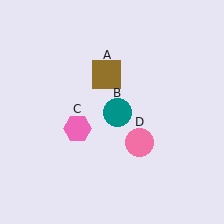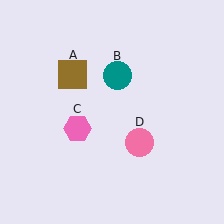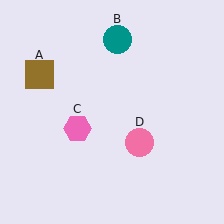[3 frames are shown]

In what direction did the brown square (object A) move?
The brown square (object A) moved left.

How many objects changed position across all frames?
2 objects changed position: brown square (object A), teal circle (object B).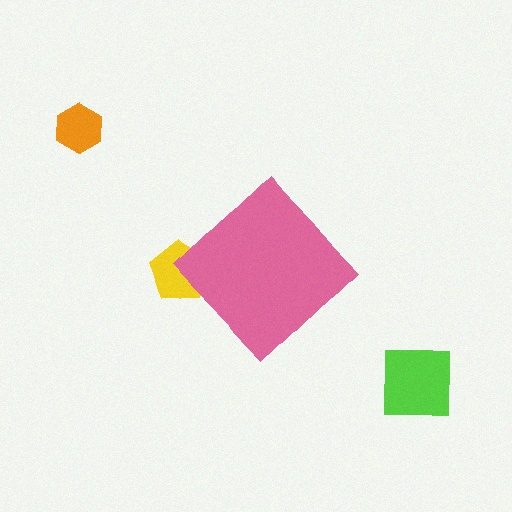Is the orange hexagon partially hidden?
No, the orange hexagon is fully visible.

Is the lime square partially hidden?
No, the lime square is fully visible.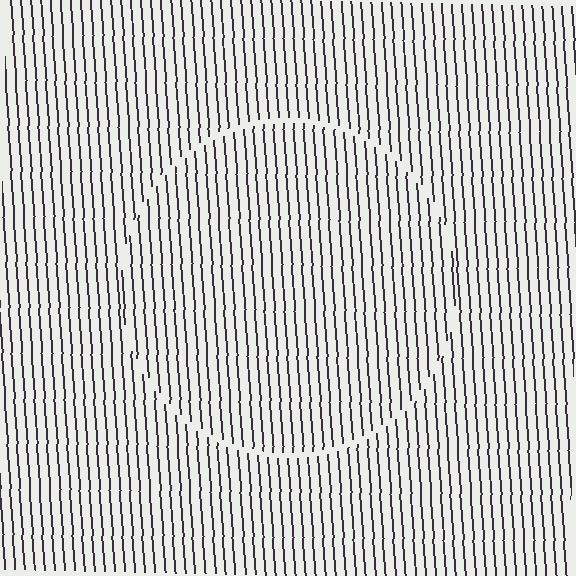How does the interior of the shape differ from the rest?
The interior of the shape contains the same grating, shifted by half a period — the contour is defined by the phase discontinuity where line-ends from the inner and outer gratings abut.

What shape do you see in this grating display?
An illusory circle. The interior of the shape contains the same grating, shifted by half a period — the contour is defined by the phase discontinuity where line-ends from the inner and outer gratings abut.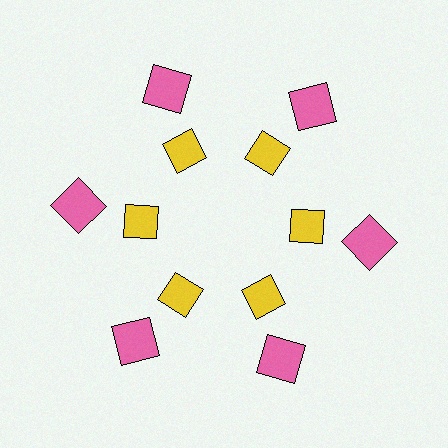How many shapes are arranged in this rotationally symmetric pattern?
There are 12 shapes, arranged in 6 groups of 2.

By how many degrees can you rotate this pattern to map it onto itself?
The pattern maps onto itself every 60 degrees of rotation.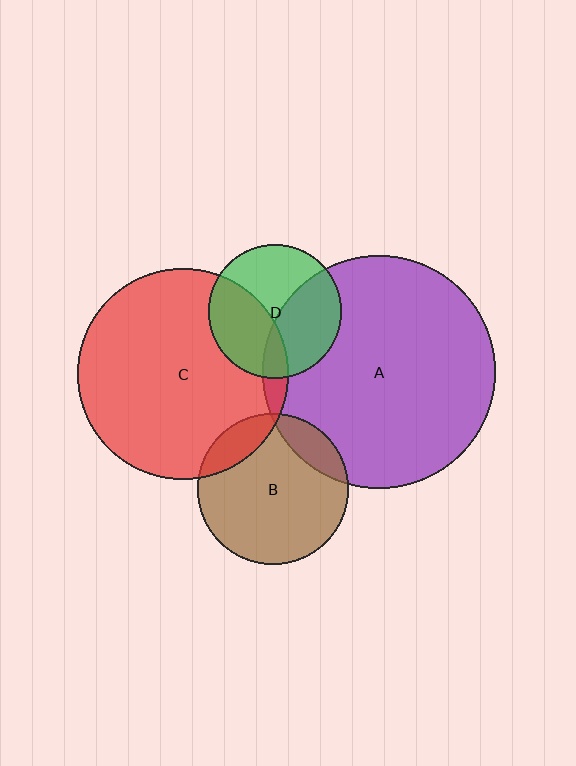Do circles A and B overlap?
Yes.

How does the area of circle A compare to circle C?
Approximately 1.2 times.